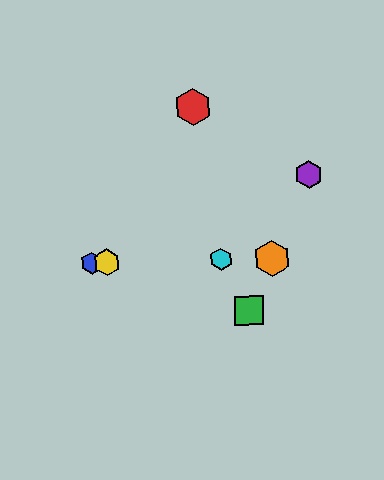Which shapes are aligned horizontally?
The blue hexagon, the yellow hexagon, the orange hexagon, the cyan hexagon are aligned horizontally.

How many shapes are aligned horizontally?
4 shapes (the blue hexagon, the yellow hexagon, the orange hexagon, the cyan hexagon) are aligned horizontally.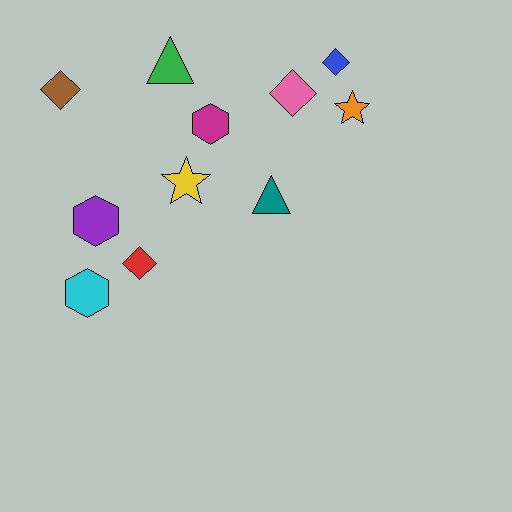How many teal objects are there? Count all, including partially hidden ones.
There is 1 teal object.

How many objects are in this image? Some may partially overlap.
There are 11 objects.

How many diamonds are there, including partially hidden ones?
There are 4 diamonds.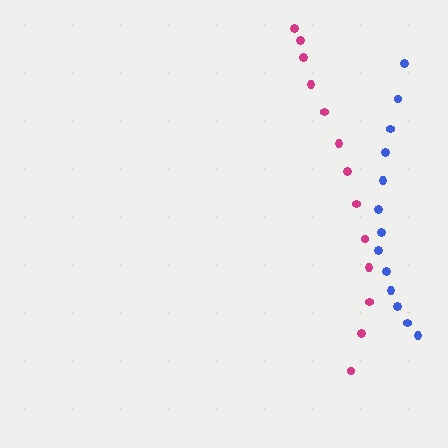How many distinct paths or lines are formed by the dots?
There are 2 distinct paths.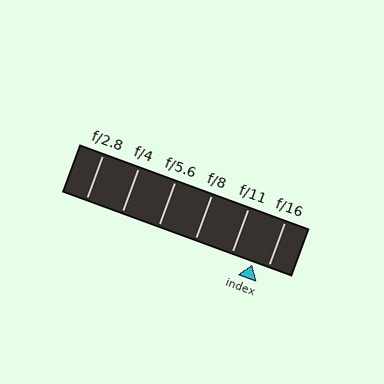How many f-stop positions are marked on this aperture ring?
There are 6 f-stop positions marked.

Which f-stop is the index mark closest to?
The index mark is closest to f/16.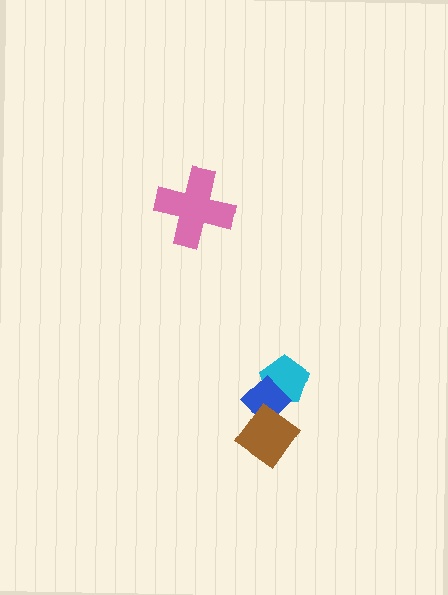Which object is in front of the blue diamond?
The brown diamond is in front of the blue diamond.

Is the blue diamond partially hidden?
Yes, it is partially covered by another shape.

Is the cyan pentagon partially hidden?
Yes, it is partially covered by another shape.